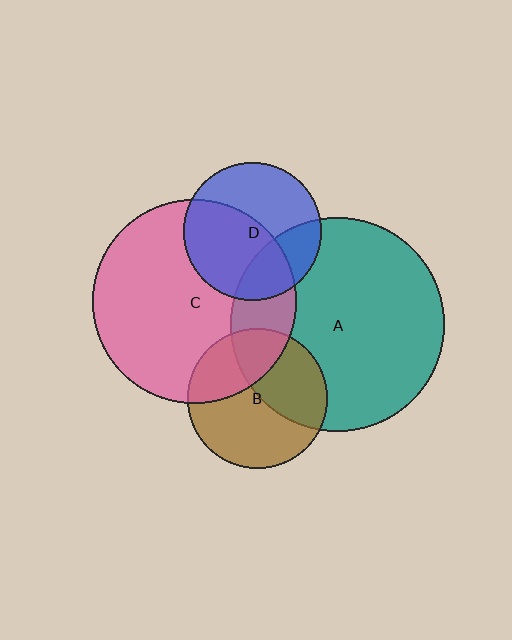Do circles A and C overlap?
Yes.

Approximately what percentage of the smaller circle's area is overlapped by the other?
Approximately 20%.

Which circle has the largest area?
Circle A (teal).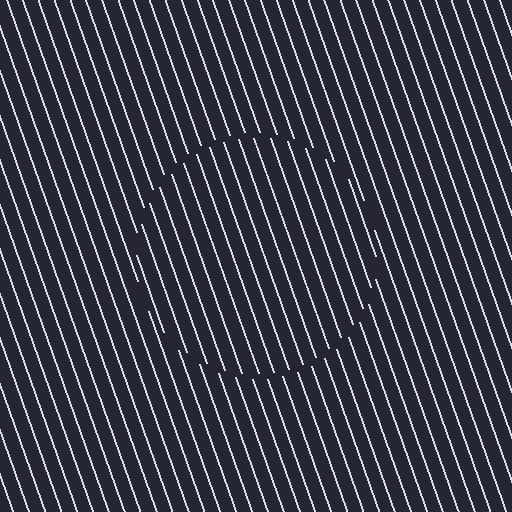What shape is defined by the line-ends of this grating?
An illusory circle. The interior of the shape contains the same grating, shifted by half a period — the contour is defined by the phase discontinuity where line-ends from the inner and outer gratings abut.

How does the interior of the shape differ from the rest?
The interior of the shape contains the same grating, shifted by half a period — the contour is defined by the phase discontinuity where line-ends from the inner and outer gratings abut.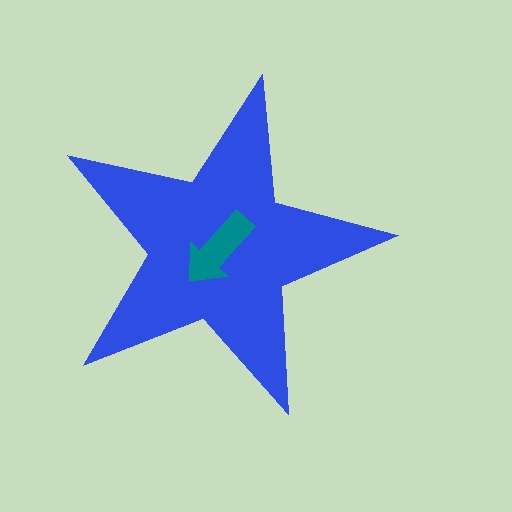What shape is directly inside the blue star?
The teal arrow.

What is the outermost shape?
The blue star.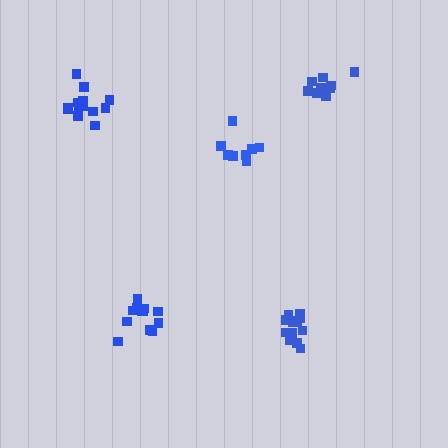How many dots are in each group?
Group 1: 12 dots, Group 2: 14 dots, Group 3: 12 dots, Group 4: 8 dots, Group 5: 10 dots (56 total).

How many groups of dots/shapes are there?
There are 5 groups.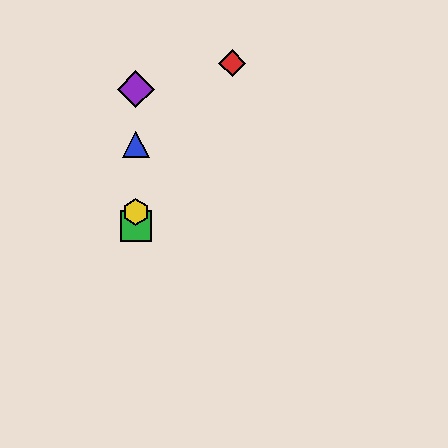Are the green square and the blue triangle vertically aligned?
Yes, both are at x≈136.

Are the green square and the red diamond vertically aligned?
No, the green square is at x≈136 and the red diamond is at x≈232.